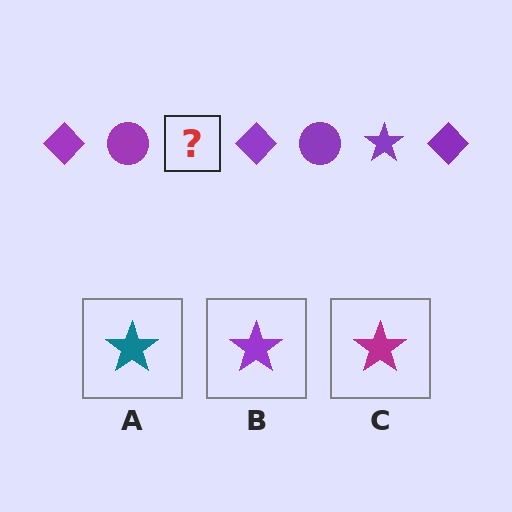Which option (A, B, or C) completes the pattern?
B.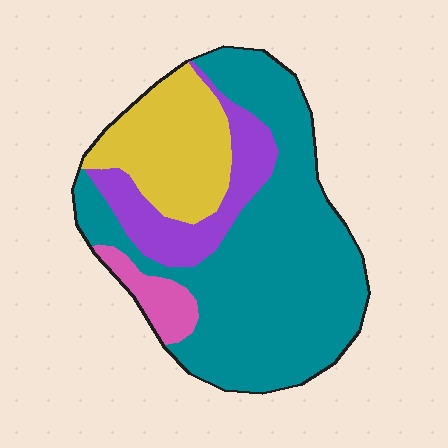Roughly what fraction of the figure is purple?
Purple covers 15% of the figure.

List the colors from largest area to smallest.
From largest to smallest: teal, yellow, purple, pink.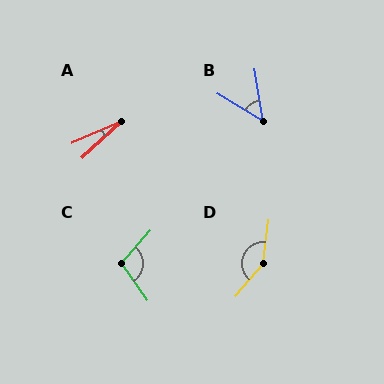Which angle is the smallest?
A, at approximately 19 degrees.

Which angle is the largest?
D, at approximately 146 degrees.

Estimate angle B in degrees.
Approximately 49 degrees.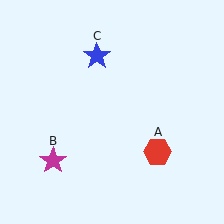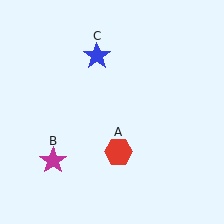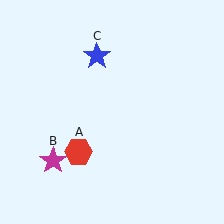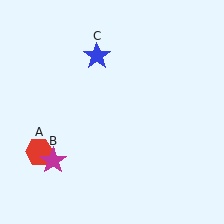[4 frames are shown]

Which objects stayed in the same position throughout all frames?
Magenta star (object B) and blue star (object C) remained stationary.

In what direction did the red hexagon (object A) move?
The red hexagon (object A) moved left.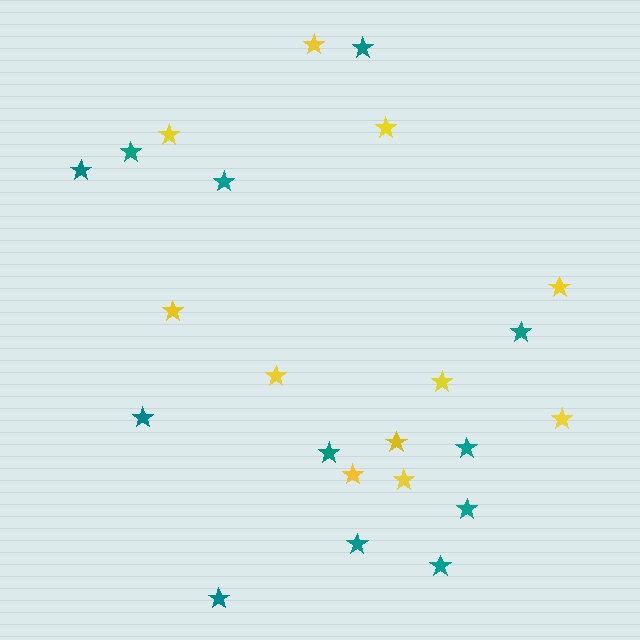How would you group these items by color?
There are 2 groups: one group of yellow stars (11) and one group of teal stars (12).